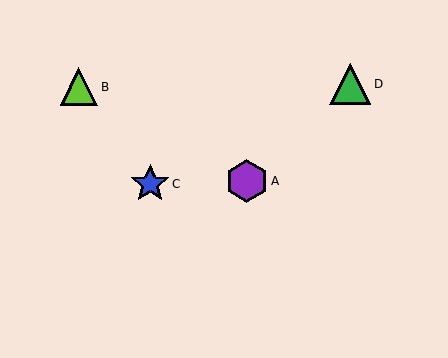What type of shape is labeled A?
Shape A is a purple hexagon.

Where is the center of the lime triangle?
The center of the lime triangle is at (79, 87).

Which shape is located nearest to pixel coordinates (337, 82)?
The green triangle (labeled D) at (350, 84) is nearest to that location.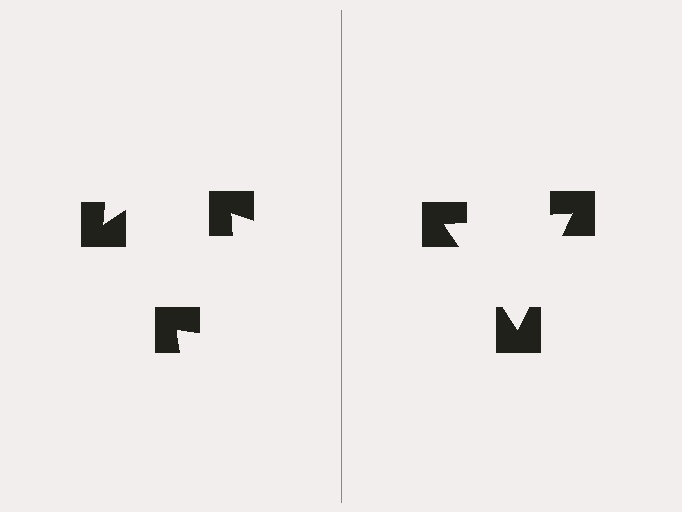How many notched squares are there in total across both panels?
6 — 3 on each side.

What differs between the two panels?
The notched squares are positioned identically on both sides; only the wedge orientations differ. On the right they align to a triangle; on the left they are misaligned.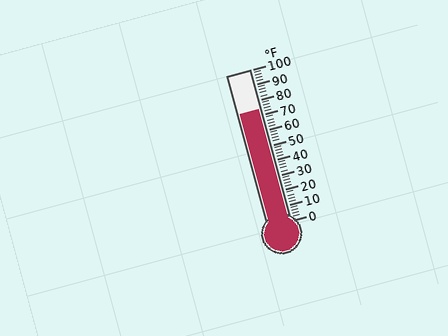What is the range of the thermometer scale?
The thermometer scale ranges from 0°F to 100°F.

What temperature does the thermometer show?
The thermometer shows approximately 74°F.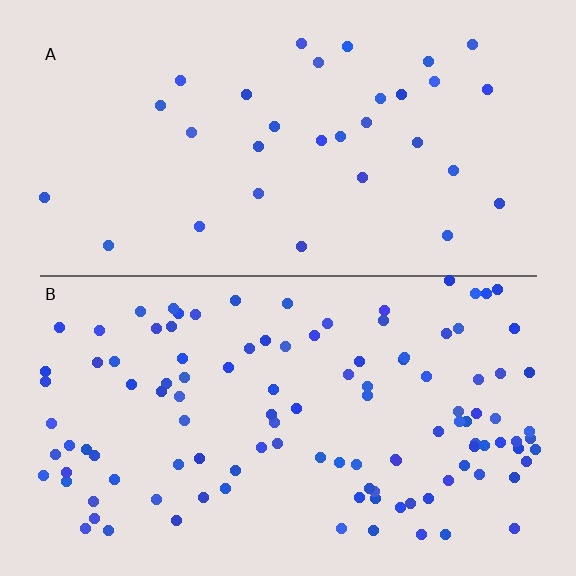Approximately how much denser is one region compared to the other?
Approximately 3.5× — region B over region A.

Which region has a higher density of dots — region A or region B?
B (the bottom).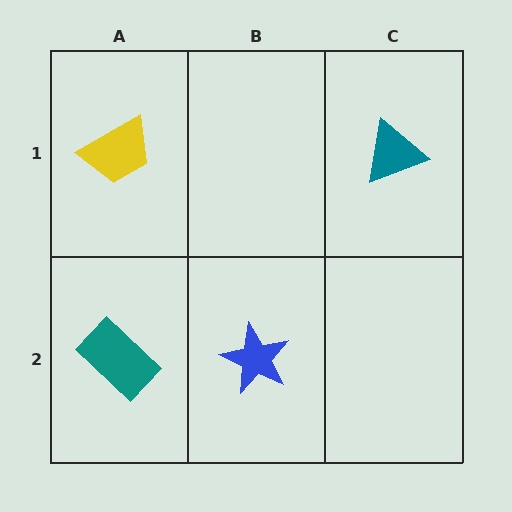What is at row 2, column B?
A blue star.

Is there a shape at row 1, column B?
No, that cell is empty.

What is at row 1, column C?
A teal triangle.